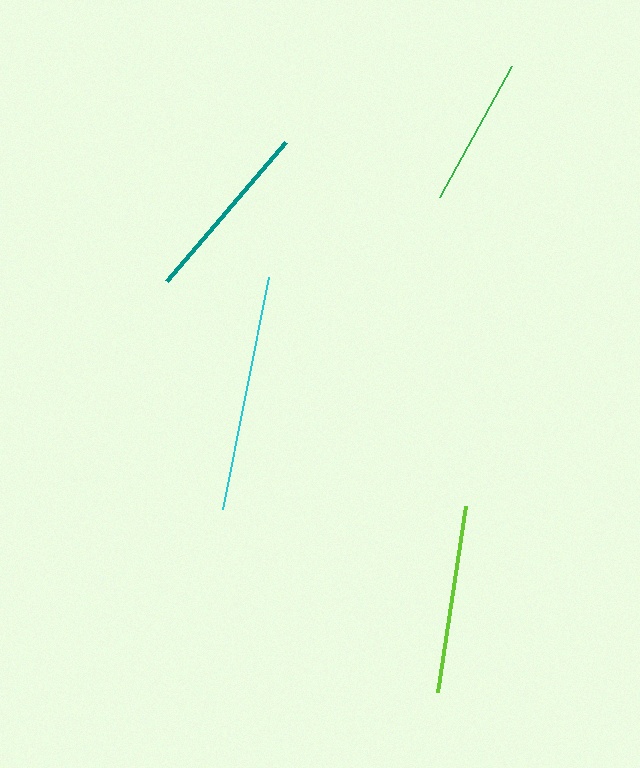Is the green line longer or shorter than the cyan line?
The cyan line is longer than the green line.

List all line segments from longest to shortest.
From longest to shortest: cyan, lime, teal, green.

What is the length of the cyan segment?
The cyan segment is approximately 236 pixels long.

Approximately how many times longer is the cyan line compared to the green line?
The cyan line is approximately 1.6 times the length of the green line.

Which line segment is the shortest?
The green line is the shortest at approximately 150 pixels.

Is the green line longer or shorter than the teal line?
The teal line is longer than the green line.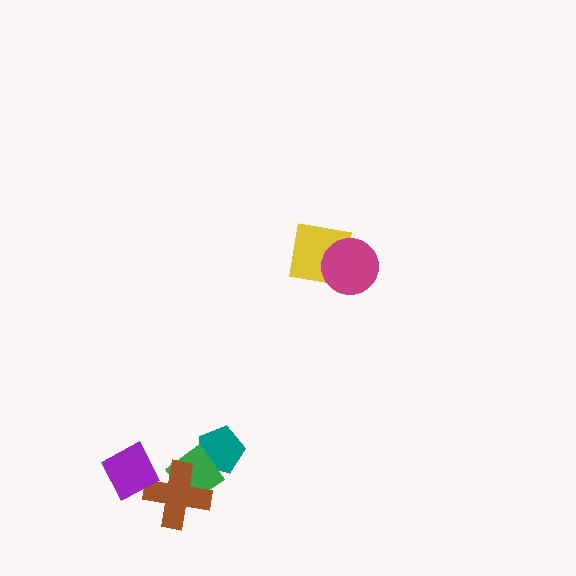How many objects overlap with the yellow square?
1 object overlaps with the yellow square.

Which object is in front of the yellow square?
The magenta circle is in front of the yellow square.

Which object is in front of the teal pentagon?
The green diamond is in front of the teal pentagon.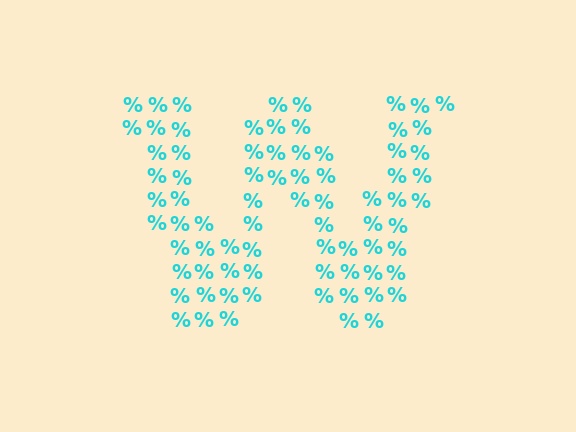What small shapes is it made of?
It is made of small percent signs.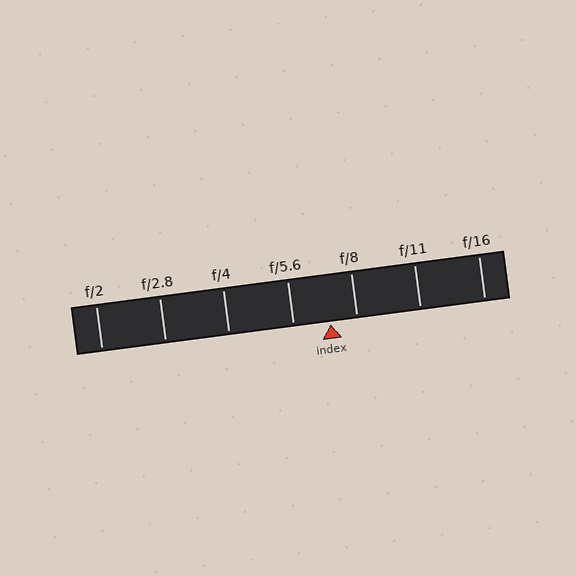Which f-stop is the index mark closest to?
The index mark is closest to f/8.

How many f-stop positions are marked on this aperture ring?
There are 7 f-stop positions marked.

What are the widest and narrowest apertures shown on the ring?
The widest aperture shown is f/2 and the narrowest is f/16.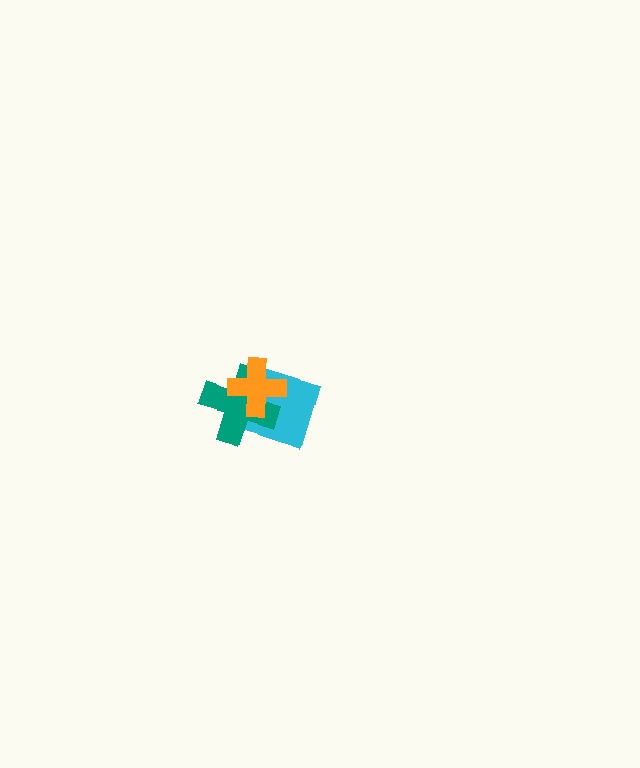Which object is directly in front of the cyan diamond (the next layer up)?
The teal cross is directly in front of the cyan diamond.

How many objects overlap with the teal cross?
2 objects overlap with the teal cross.